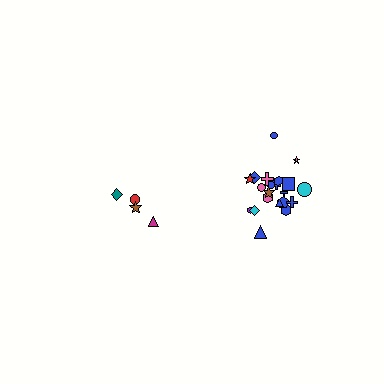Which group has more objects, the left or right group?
The right group.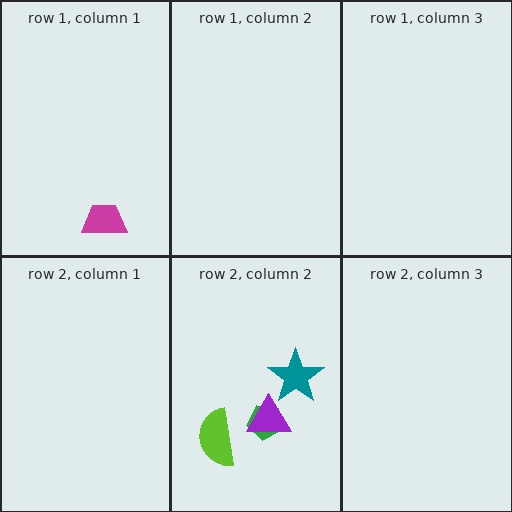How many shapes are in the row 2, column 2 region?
4.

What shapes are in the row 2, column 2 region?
The lime semicircle, the teal star, the green pentagon, the purple triangle.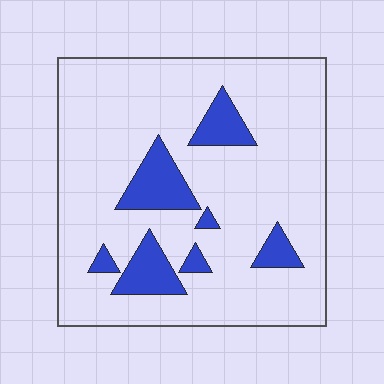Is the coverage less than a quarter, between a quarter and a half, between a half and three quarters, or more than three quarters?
Less than a quarter.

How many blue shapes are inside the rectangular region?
7.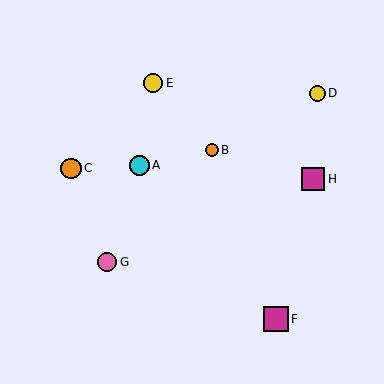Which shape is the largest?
The magenta square (labeled F) is the largest.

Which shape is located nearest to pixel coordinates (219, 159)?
The orange circle (labeled B) at (212, 150) is nearest to that location.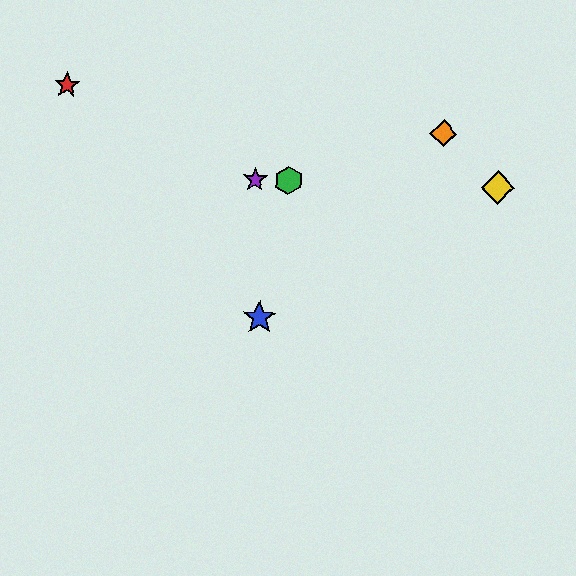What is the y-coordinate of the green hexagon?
The green hexagon is at y≈181.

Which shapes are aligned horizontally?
The green hexagon, the yellow diamond, the purple star are aligned horizontally.